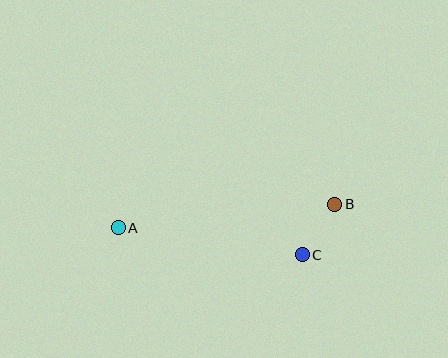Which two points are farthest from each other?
Points A and B are farthest from each other.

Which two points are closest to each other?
Points B and C are closest to each other.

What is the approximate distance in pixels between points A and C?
The distance between A and C is approximately 186 pixels.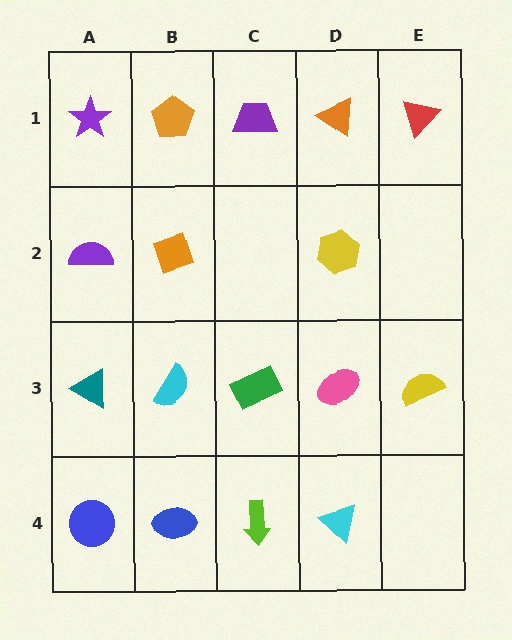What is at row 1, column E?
A red triangle.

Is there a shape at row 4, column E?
No, that cell is empty.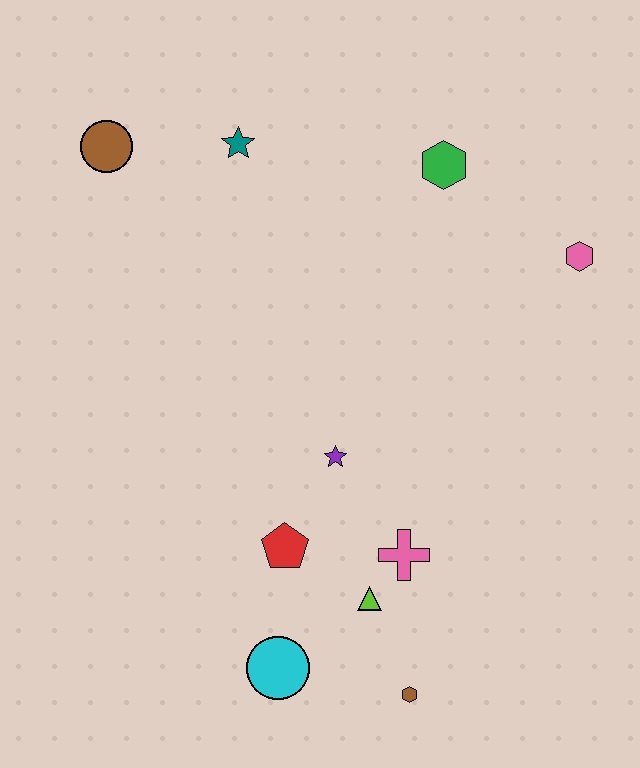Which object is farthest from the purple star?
The brown circle is farthest from the purple star.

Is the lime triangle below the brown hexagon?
No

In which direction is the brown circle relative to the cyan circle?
The brown circle is above the cyan circle.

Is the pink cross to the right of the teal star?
Yes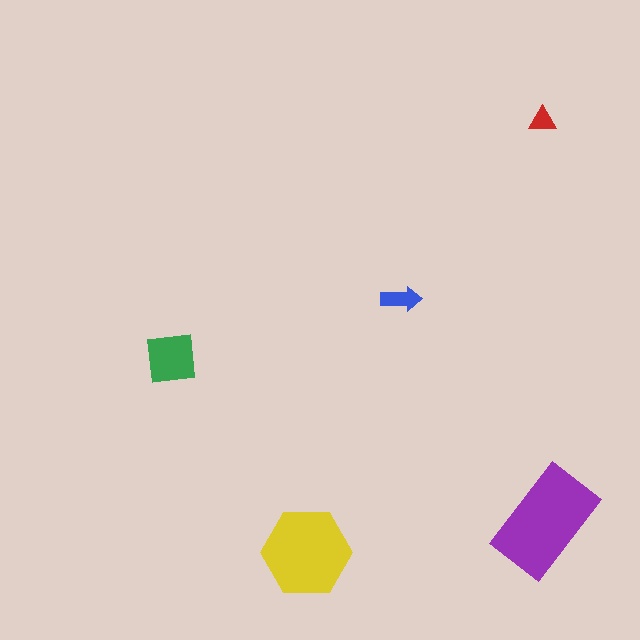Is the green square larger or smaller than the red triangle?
Larger.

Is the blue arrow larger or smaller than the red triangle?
Larger.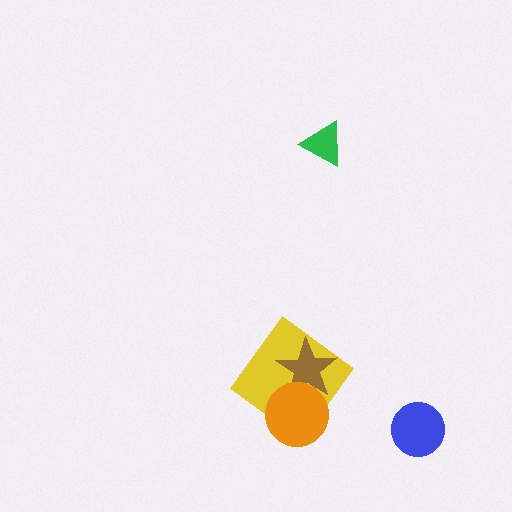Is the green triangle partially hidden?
No, no other shape covers it.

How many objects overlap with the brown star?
2 objects overlap with the brown star.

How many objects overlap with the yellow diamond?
2 objects overlap with the yellow diamond.